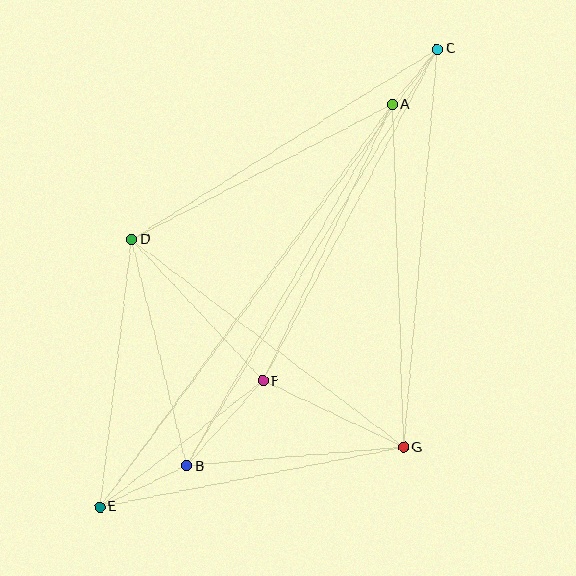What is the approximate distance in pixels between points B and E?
The distance between B and E is approximately 96 pixels.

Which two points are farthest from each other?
Points C and E are farthest from each other.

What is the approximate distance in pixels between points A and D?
The distance between A and D is approximately 293 pixels.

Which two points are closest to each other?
Points A and C are closest to each other.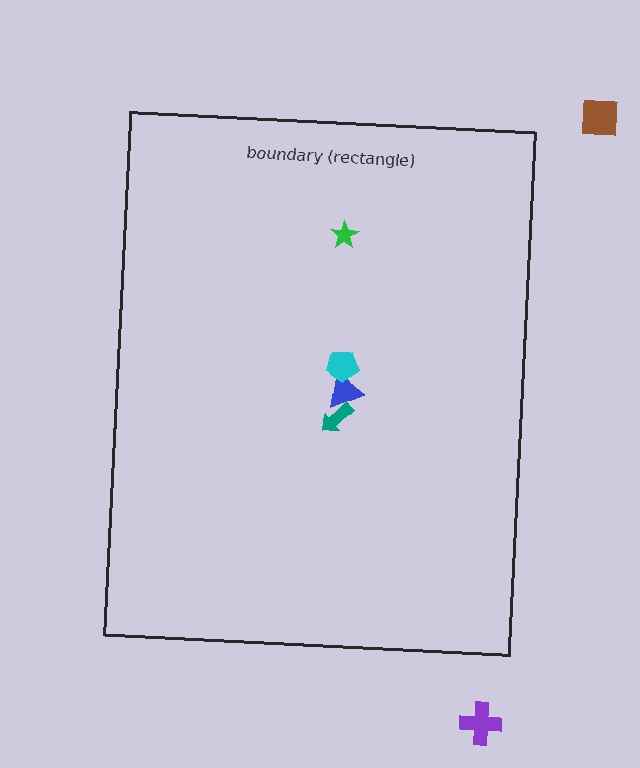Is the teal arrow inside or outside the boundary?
Inside.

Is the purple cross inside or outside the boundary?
Outside.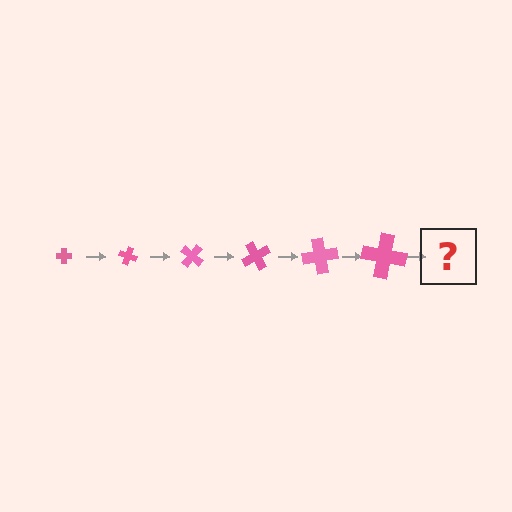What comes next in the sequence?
The next element should be a cross, larger than the previous one and rotated 120 degrees from the start.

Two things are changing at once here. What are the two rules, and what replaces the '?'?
The two rules are that the cross grows larger each step and it rotates 20 degrees each step. The '?' should be a cross, larger than the previous one and rotated 120 degrees from the start.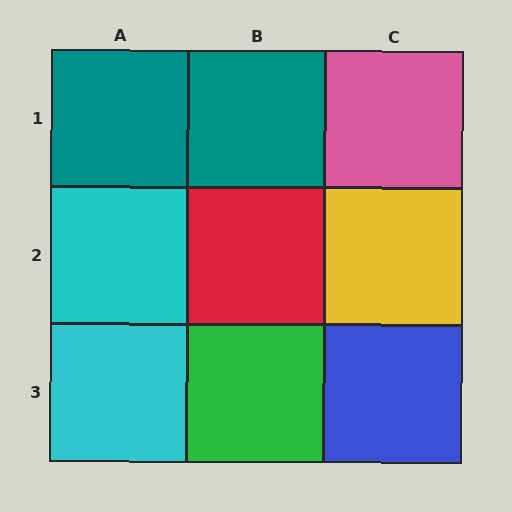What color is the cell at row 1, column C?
Pink.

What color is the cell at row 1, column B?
Teal.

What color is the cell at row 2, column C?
Yellow.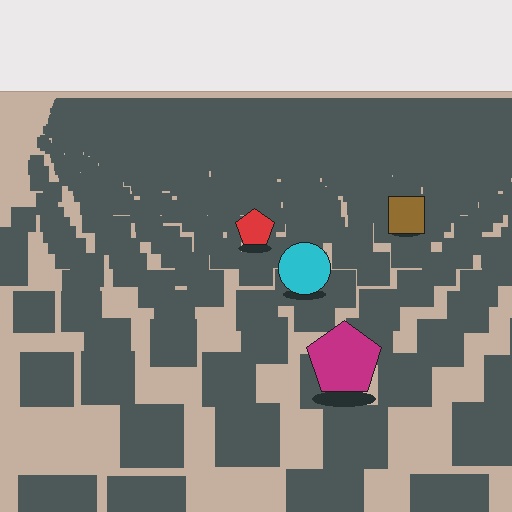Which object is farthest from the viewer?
The brown square is farthest from the viewer. It appears smaller and the ground texture around it is denser.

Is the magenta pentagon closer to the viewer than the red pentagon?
Yes. The magenta pentagon is closer — you can tell from the texture gradient: the ground texture is coarser near it.